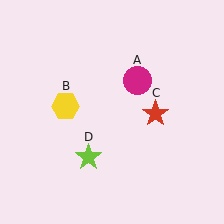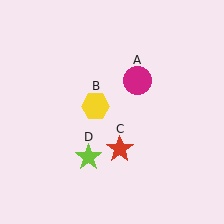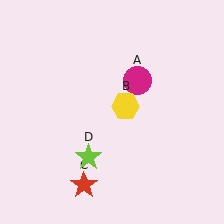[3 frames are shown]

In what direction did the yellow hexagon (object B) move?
The yellow hexagon (object B) moved right.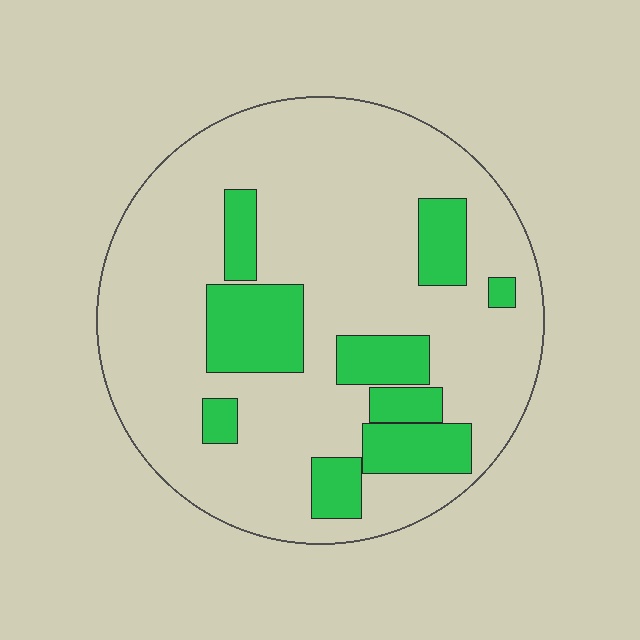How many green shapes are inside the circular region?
9.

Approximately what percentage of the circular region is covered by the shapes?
Approximately 20%.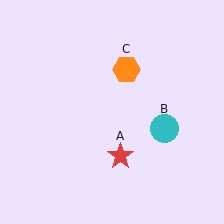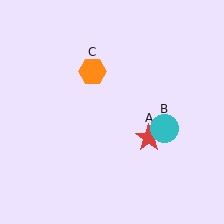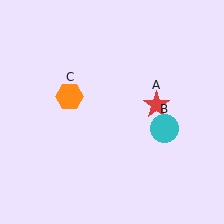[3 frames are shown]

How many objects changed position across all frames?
2 objects changed position: red star (object A), orange hexagon (object C).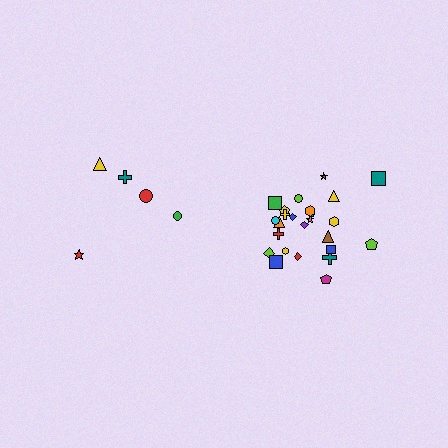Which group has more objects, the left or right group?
The right group.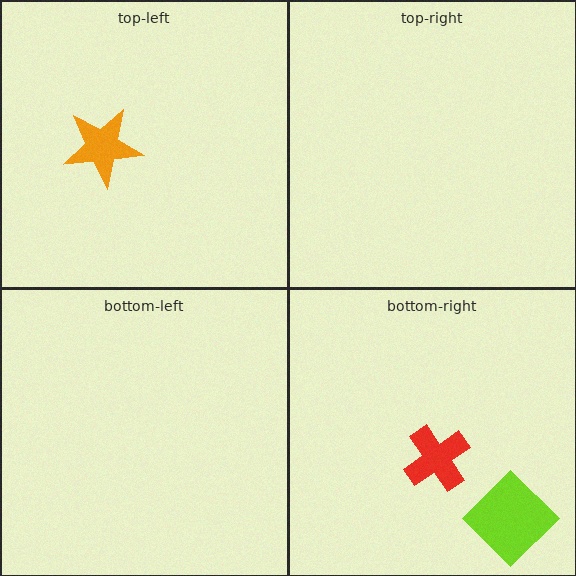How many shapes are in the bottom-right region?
2.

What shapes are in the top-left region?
The orange star.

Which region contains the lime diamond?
The bottom-right region.